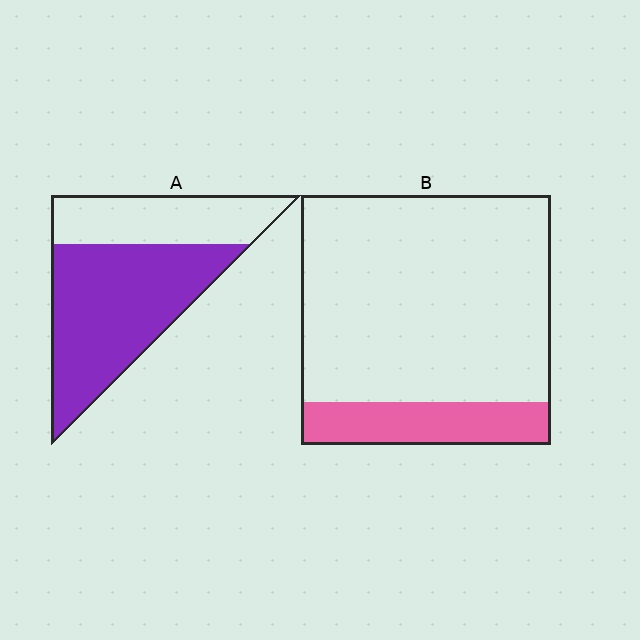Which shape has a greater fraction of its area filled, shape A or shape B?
Shape A.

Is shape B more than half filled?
No.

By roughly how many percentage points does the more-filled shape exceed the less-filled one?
By roughly 50 percentage points (A over B).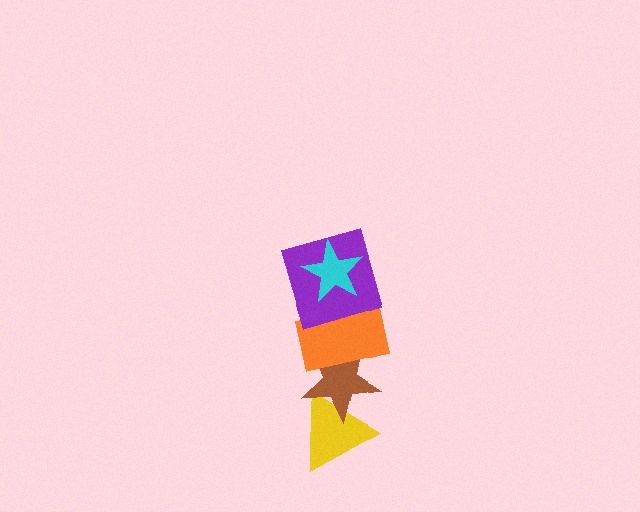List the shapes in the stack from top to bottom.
From top to bottom: the cyan star, the purple square, the orange rectangle, the brown star, the yellow triangle.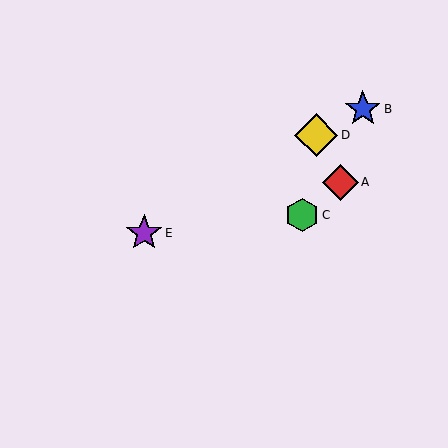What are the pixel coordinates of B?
Object B is at (363, 109).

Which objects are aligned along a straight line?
Objects B, D, E are aligned along a straight line.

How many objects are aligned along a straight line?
3 objects (B, D, E) are aligned along a straight line.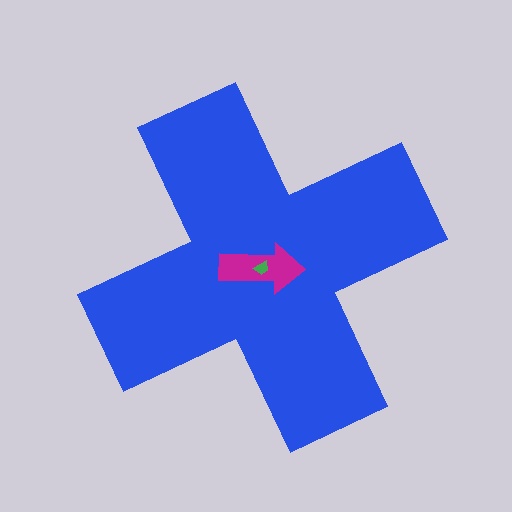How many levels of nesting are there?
3.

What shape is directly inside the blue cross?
The magenta arrow.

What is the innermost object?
The green trapezoid.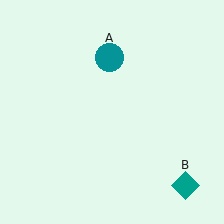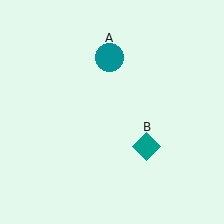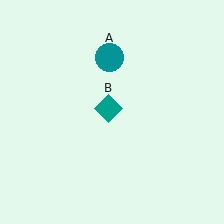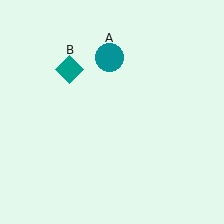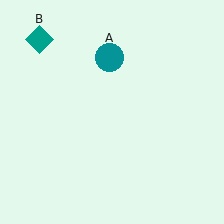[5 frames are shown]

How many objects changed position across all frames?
1 object changed position: teal diamond (object B).